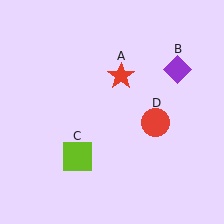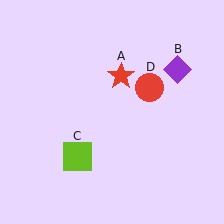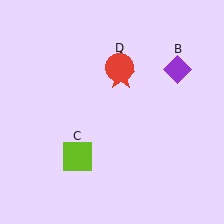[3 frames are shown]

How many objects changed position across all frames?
1 object changed position: red circle (object D).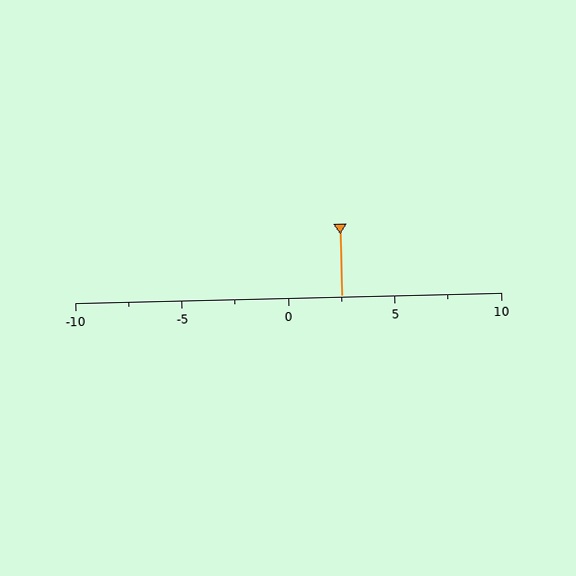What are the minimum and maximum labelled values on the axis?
The axis runs from -10 to 10.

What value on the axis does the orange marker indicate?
The marker indicates approximately 2.5.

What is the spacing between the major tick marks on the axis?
The major ticks are spaced 5 apart.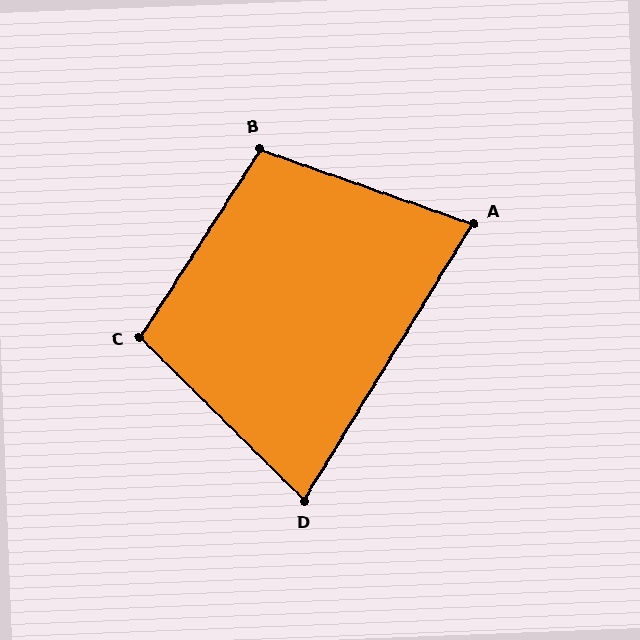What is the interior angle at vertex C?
Approximately 102 degrees (obtuse).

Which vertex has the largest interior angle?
B, at approximately 103 degrees.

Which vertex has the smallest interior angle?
D, at approximately 77 degrees.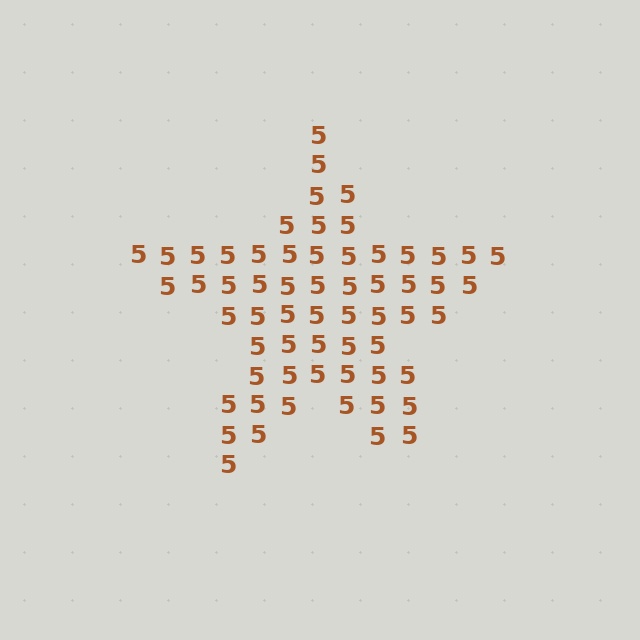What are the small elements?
The small elements are digit 5's.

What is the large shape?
The large shape is a star.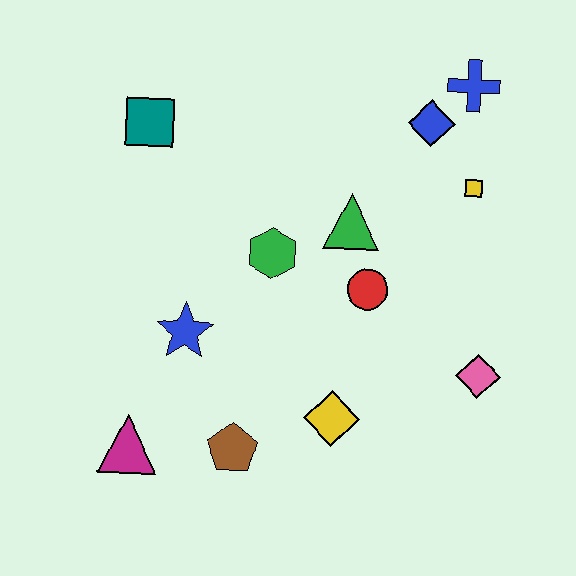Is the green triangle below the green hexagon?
No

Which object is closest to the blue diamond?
The blue cross is closest to the blue diamond.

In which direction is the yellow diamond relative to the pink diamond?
The yellow diamond is to the left of the pink diamond.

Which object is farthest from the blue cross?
The magenta triangle is farthest from the blue cross.